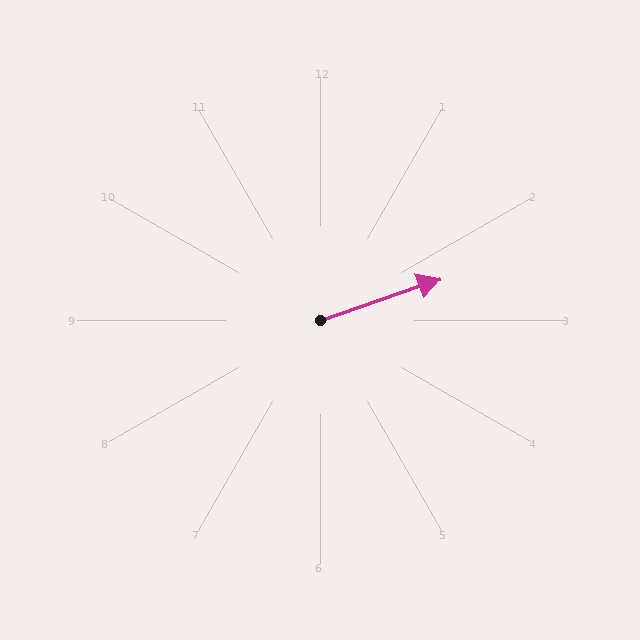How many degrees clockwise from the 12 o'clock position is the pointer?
Approximately 71 degrees.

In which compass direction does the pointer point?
East.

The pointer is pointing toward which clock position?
Roughly 2 o'clock.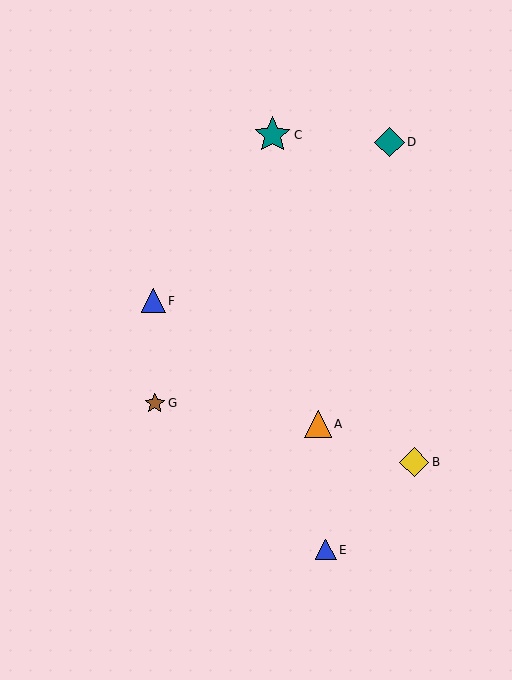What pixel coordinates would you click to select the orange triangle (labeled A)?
Click at (318, 424) to select the orange triangle A.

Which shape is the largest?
The teal star (labeled C) is the largest.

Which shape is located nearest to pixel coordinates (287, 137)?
The teal star (labeled C) at (272, 135) is nearest to that location.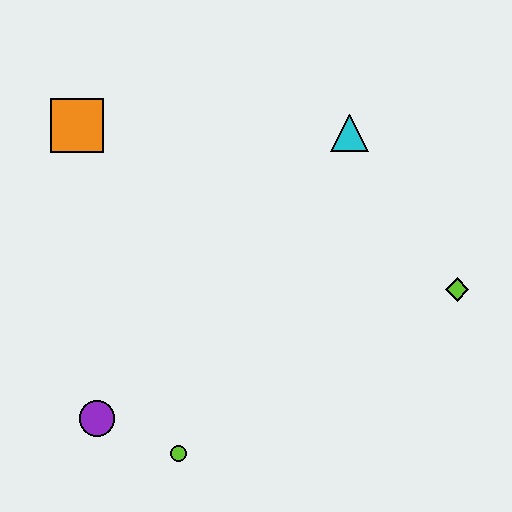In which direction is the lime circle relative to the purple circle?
The lime circle is to the right of the purple circle.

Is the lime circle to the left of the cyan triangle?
Yes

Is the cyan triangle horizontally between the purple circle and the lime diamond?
Yes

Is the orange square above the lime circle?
Yes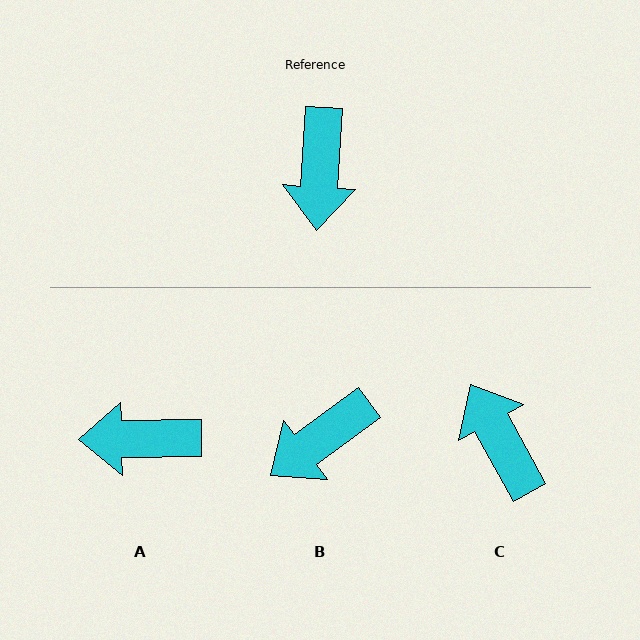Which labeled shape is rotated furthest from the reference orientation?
C, about 148 degrees away.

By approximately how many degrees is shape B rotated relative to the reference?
Approximately 50 degrees clockwise.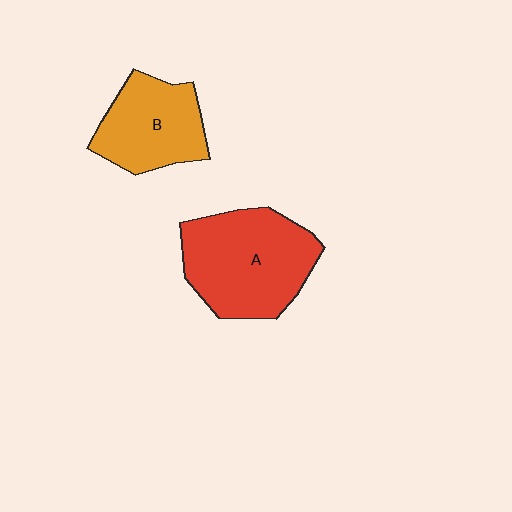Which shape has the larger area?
Shape A (red).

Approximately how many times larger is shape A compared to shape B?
Approximately 1.4 times.